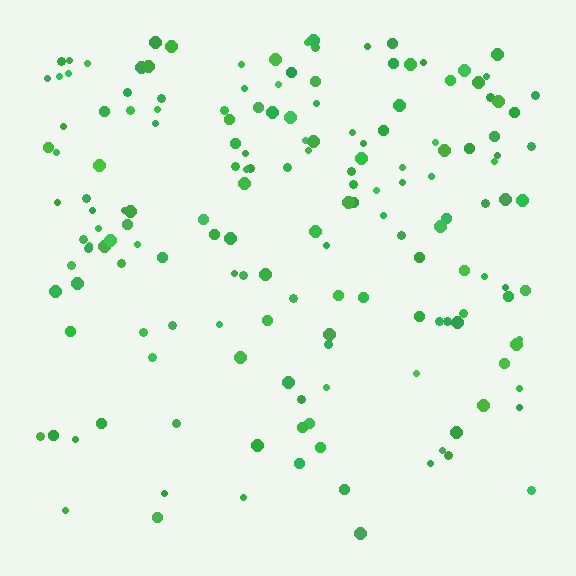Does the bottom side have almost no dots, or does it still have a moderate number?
Still a moderate number, just noticeably fewer than the top.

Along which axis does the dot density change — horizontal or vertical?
Vertical.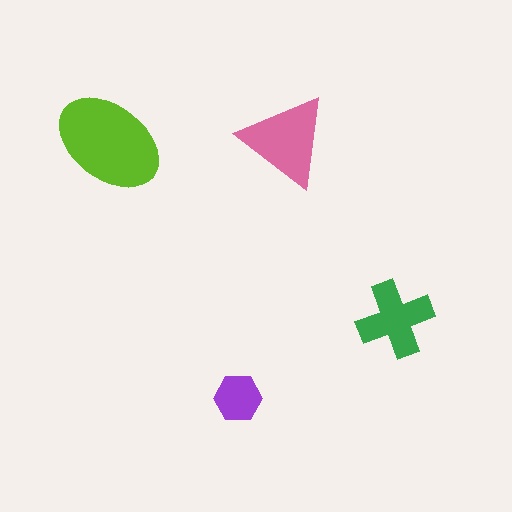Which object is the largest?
The lime ellipse.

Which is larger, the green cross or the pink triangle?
The pink triangle.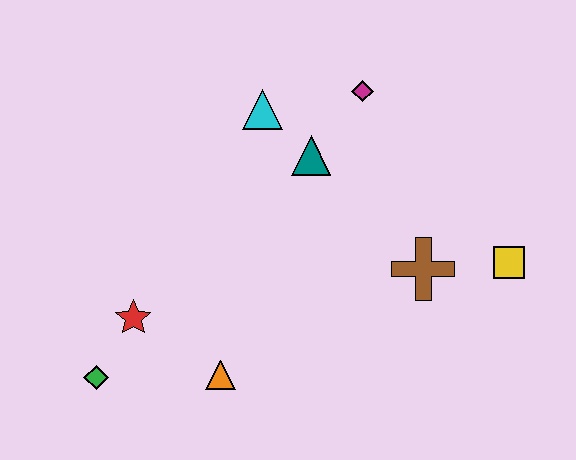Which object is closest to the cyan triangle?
The teal triangle is closest to the cyan triangle.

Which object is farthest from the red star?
The yellow square is farthest from the red star.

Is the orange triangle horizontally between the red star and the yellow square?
Yes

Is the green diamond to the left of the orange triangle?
Yes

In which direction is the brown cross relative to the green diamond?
The brown cross is to the right of the green diamond.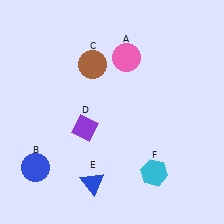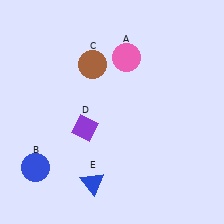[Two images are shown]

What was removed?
The cyan hexagon (F) was removed in Image 2.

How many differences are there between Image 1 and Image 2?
There is 1 difference between the two images.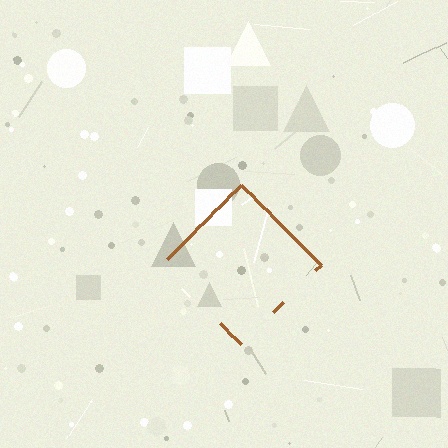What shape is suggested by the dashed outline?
The dashed outline suggests a diamond.